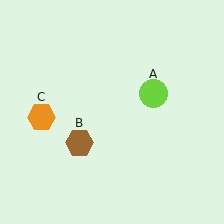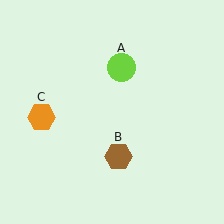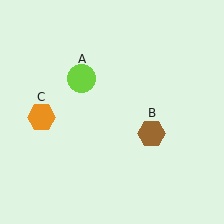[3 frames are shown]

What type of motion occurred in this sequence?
The lime circle (object A), brown hexagon (object B) rotated counterclockwise around the center of the scene.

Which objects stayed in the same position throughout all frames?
Orange hexagon (object C) remained stationary.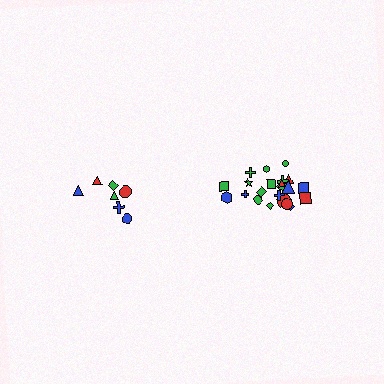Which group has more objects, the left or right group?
The right group.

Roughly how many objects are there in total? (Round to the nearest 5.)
Roughly 30 objects in total.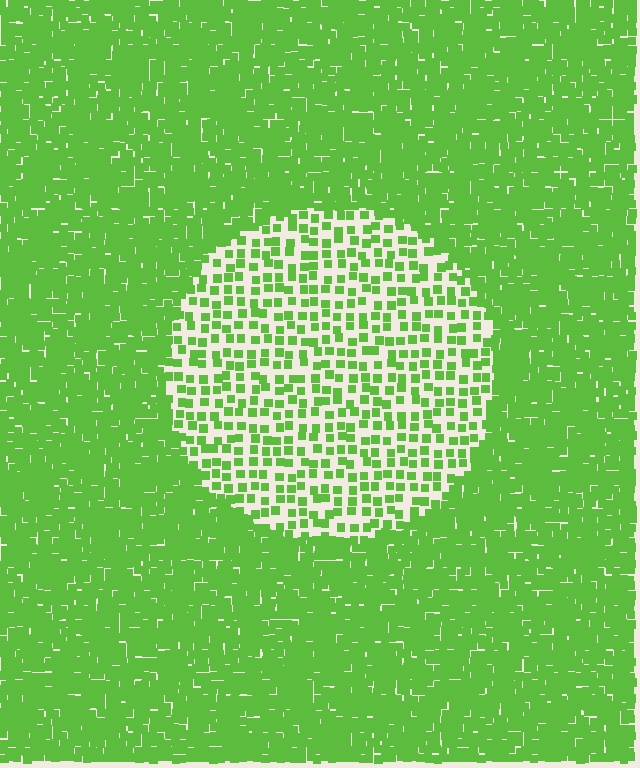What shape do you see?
I see a circle.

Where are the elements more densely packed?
The elements are more densely packed outside the circle boundary.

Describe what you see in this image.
The image contains small lime elements arranged at two different densities. A circle-shaped region is visible where the elements are less densely packed than the surrounding area.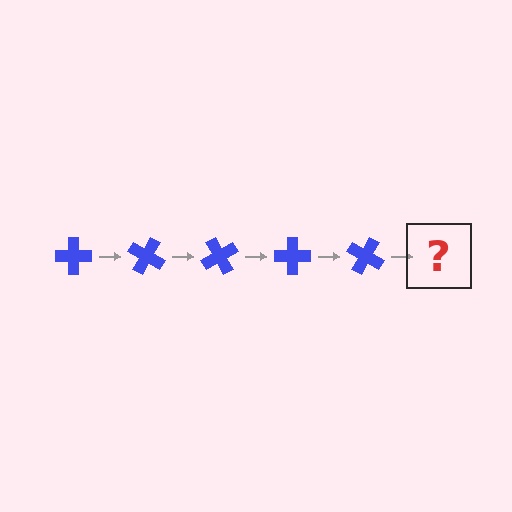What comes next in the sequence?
The next element should be a blue cross rotated 150 degrees.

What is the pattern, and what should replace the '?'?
The pattern is that the cross rotates 30 degrees each step. The '?' should be a blue cross rotated 150 degrees.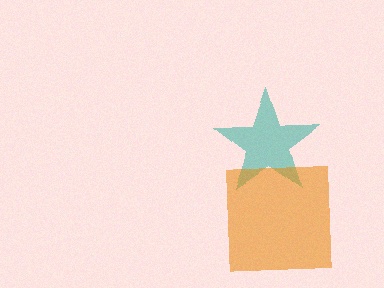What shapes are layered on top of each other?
The layered shapes are: a teal star, an orange square.